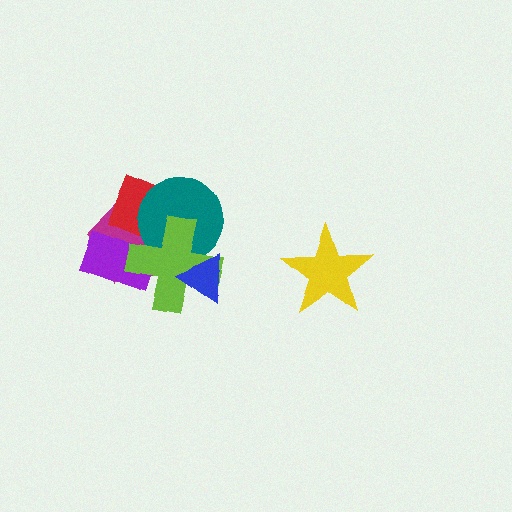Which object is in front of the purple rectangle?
The lime cross is in front of the purple rectangle.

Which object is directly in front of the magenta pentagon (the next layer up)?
The red diamond is directly in front of the magenta pentagon.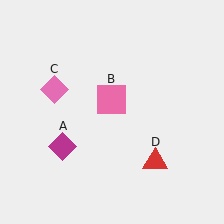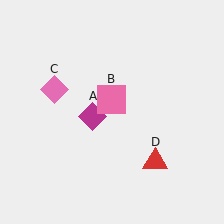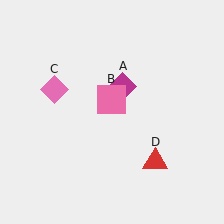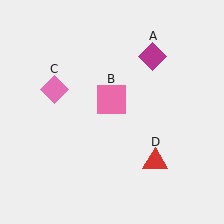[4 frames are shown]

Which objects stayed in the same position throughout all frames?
Pink square (object B) and pink diamond (object C) and red triangle (object D) remained stationary.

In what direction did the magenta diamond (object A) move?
The magenta diamond (object A) moved up and to the right.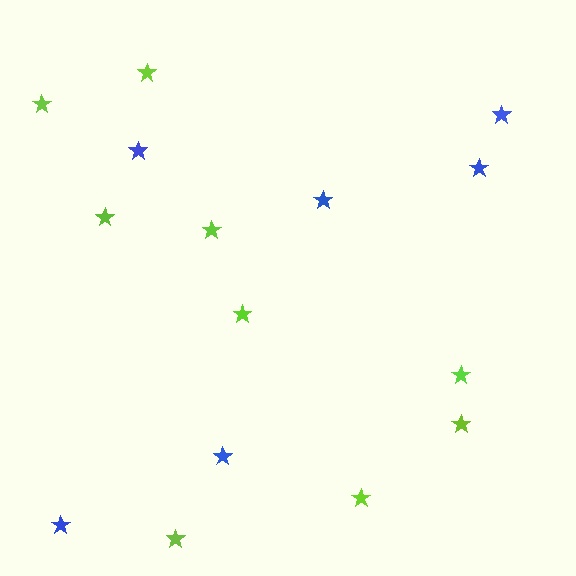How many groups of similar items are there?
There are 2 groups: one group of lime stars (9) and one group of blue stars (6).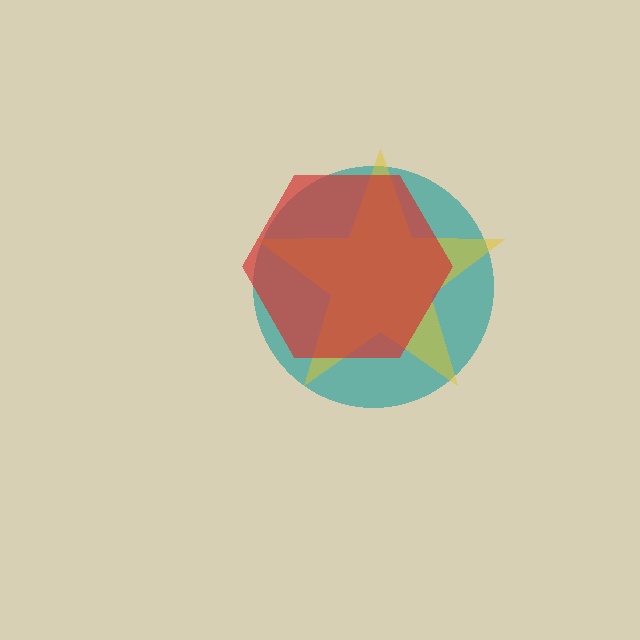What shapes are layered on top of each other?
The layered shapes are: a teal circle, a yellow star, a red hexagon.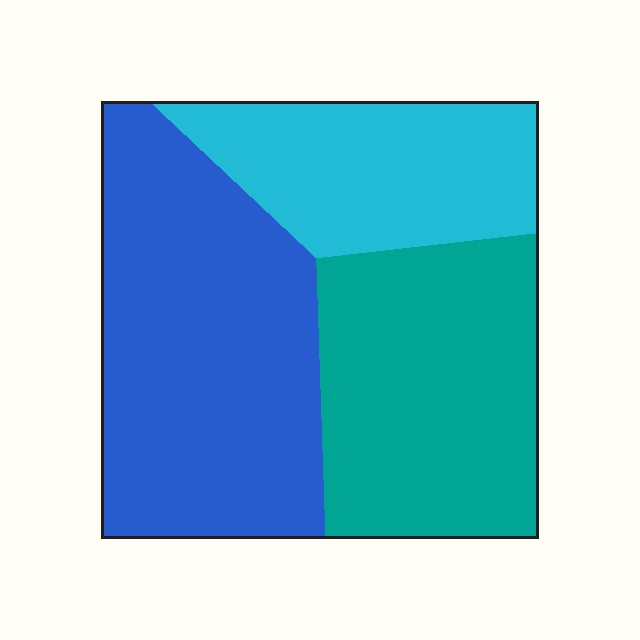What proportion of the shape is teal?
Teal covers about 35% of the shape.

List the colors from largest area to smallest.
From largest to smallest: blue, teal, cyan.